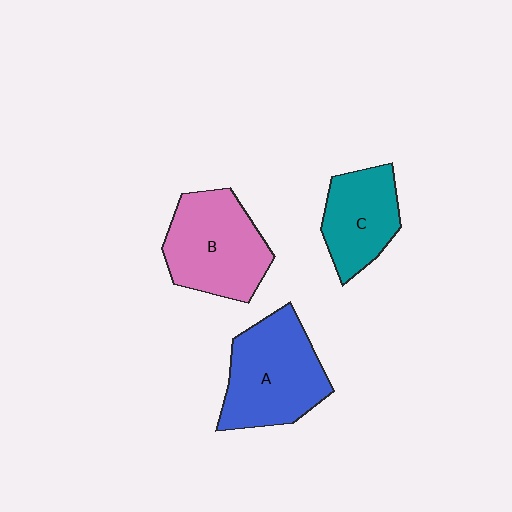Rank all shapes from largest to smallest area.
From largest to smallest: A (blue), B (pink), C (teal).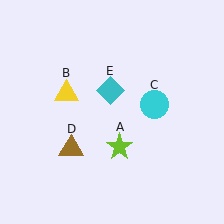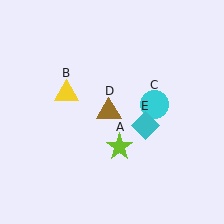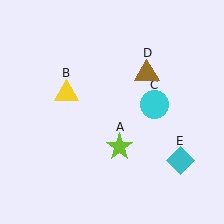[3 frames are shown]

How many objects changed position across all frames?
2 objects changed position: brown triangle (object D), cyan diamond (object E).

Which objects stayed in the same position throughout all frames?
Lime star (object A) and yellow triangle (object B) and cyan circle (object C) remained stationary.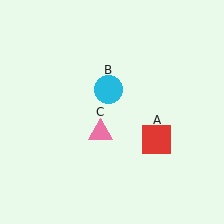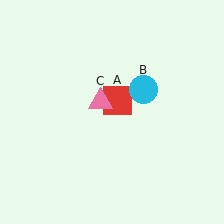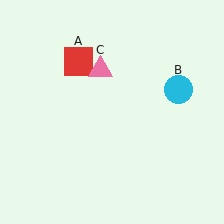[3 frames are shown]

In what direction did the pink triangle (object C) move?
The pink triangle (object C) moved up.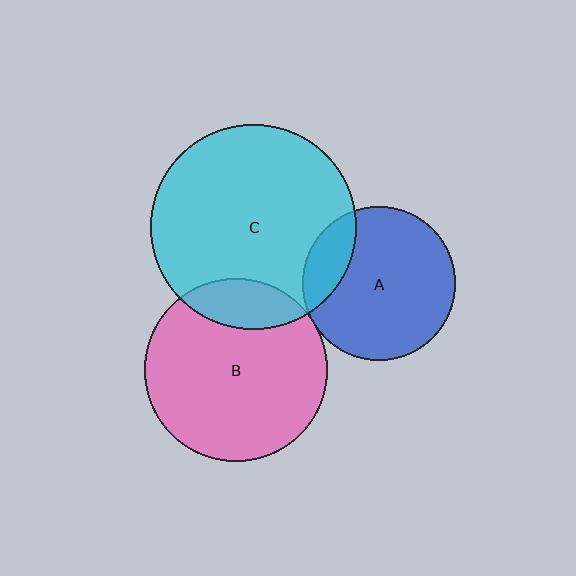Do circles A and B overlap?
Yes.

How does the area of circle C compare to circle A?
Approximately 1.8 times.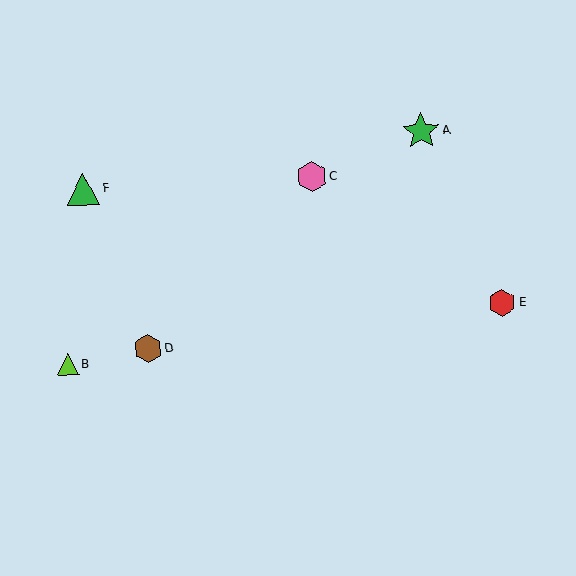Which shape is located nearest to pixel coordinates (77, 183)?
The green triangle (labeled F) at (83, 189) is nearest to that location.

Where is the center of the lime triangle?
The center of the lime triangle is at (68, 364).